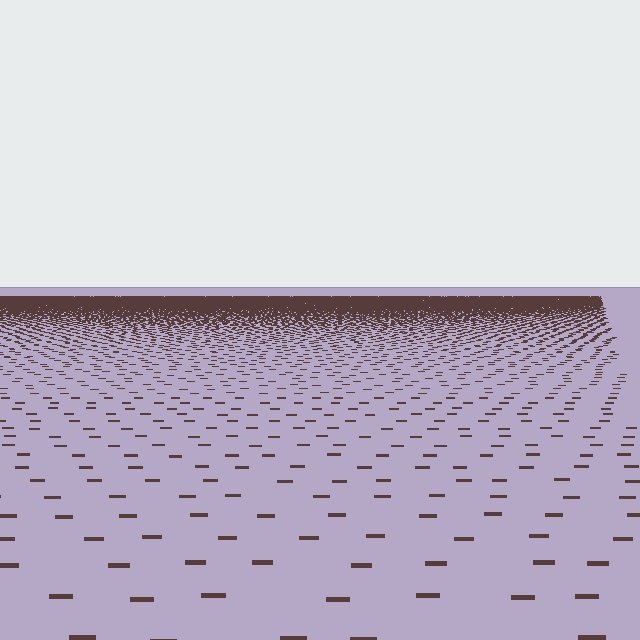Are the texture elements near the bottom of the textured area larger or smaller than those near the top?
Larger. Near the bottom, elements are closer to the viewer and appear at a bigger on-screen size.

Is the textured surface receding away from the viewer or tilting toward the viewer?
The surface is receding away from the viewer. Texture elements get smaller and denser toward the top.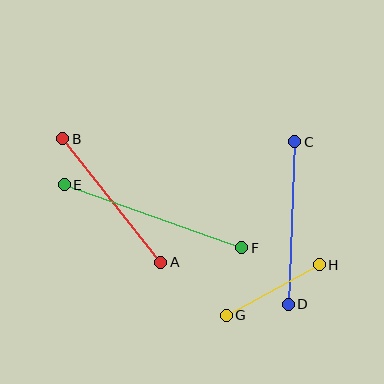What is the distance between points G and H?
The distance is approximately 106 pixels.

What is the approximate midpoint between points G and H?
The midpoint is at approximately (273, 290) pixels.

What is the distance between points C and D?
The distance is approximately 163 pixels.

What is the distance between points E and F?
The distance is approximately 188 pixels.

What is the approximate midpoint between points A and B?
The midpoint is at approximately (112, 201) pixels.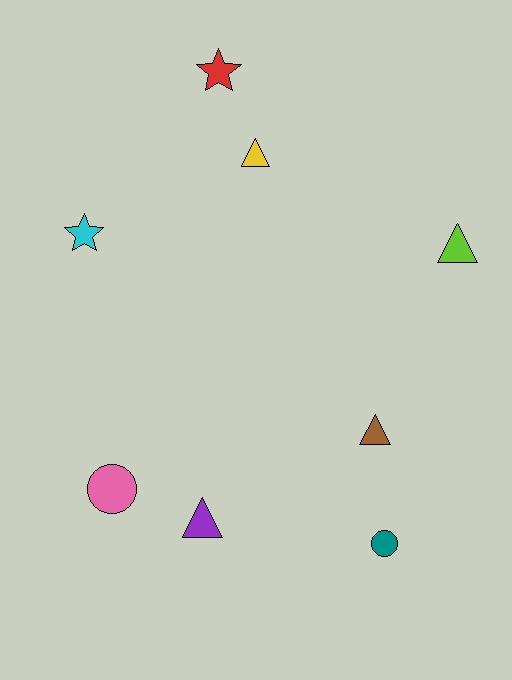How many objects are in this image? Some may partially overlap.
There are 8 objects.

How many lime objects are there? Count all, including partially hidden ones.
There is 1 lime object.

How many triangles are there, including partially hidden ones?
There are 4 triangles.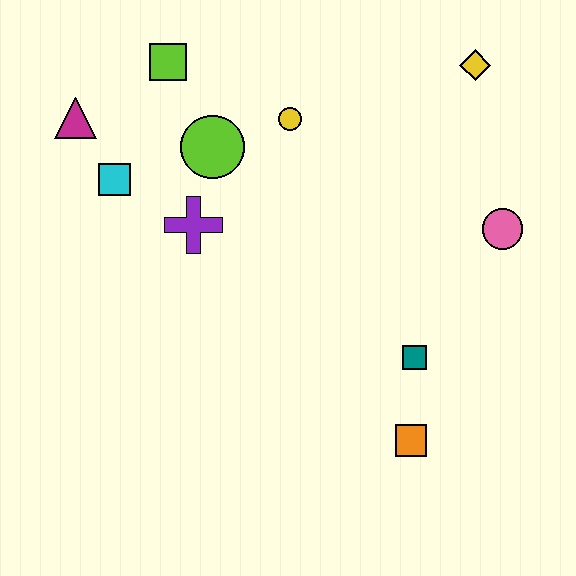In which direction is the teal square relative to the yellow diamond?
The teal square is below the yellow diamond.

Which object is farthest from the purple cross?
The yellow diamond is farthest from the purple cross.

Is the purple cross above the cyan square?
No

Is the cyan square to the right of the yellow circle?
No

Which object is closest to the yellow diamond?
The pink circle is closest to the yellow diamond.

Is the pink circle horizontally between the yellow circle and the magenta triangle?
No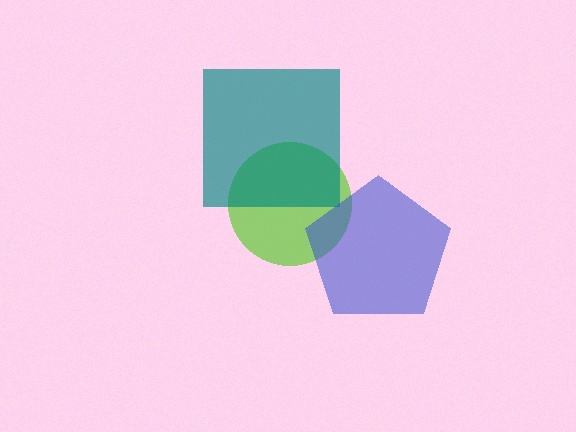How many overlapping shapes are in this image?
There are 3 overlapping shapes in the image.